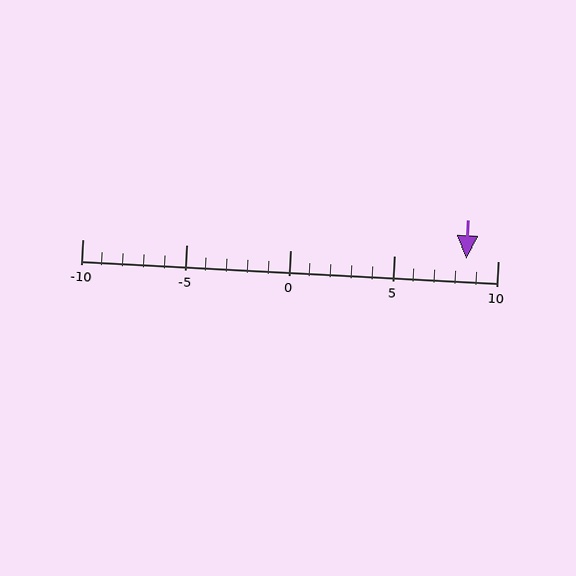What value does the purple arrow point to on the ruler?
The purple arrow points to approximately 8.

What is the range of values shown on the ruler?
The ruler shows values from -10 to 10.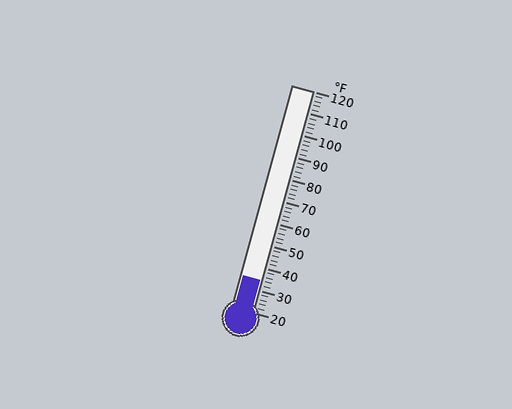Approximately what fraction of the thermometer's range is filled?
The thermometer is filled to approximately 15% of its range.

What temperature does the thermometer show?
The thermometer shows approximately 34°F.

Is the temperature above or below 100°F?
The temperature is below 100°F.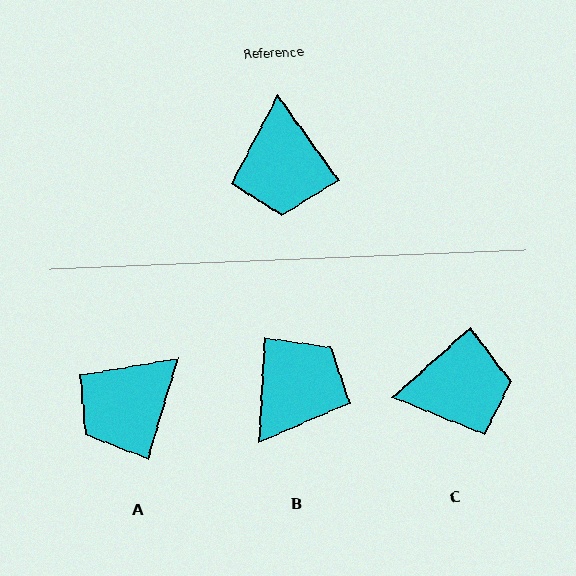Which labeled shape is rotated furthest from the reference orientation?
B, about 141 degrees away.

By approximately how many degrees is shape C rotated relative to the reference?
Approximately 95 degrees counter-clockwise.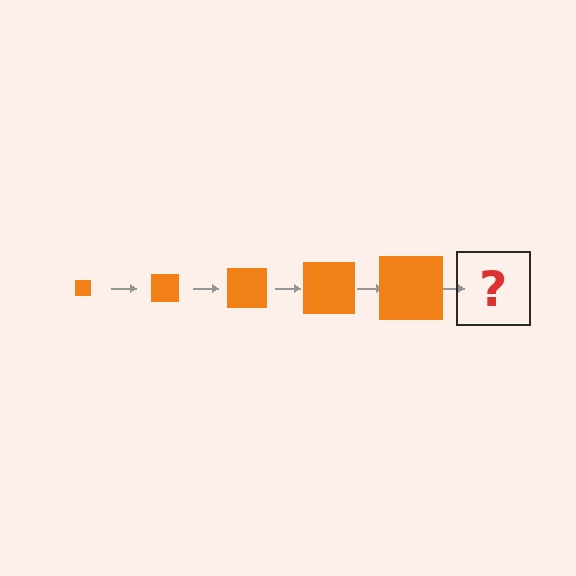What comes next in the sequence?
The next element should be an orange square, larger than the previous one.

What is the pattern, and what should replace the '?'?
The pattern is that the square gets progressively larger each step. The '?' should be an orange square, larger than the previous one.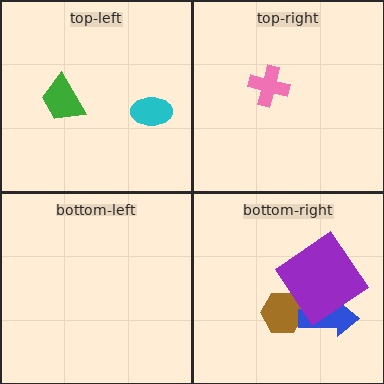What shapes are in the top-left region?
The green trapezoid, the cyan ellipse.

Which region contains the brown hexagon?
The bottom-right region.